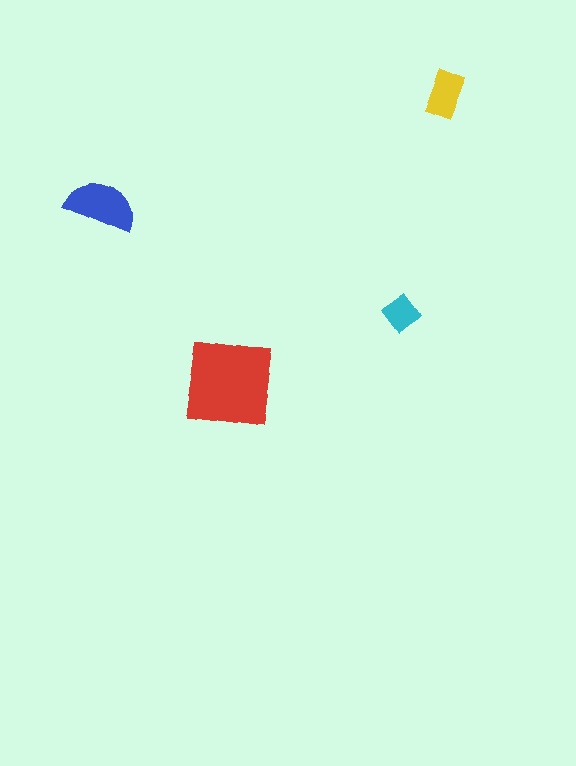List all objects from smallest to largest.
The cyan diamond, the yellow rectangle, the blue semicircle, the red square.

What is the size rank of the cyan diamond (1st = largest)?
4th.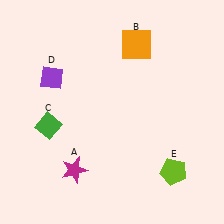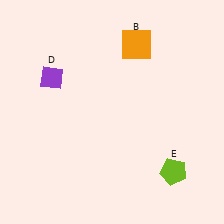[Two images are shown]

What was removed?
The green diamond (C), the magenta star (A) were removed in Image 2.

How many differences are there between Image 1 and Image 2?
There are 2 differences between the two images.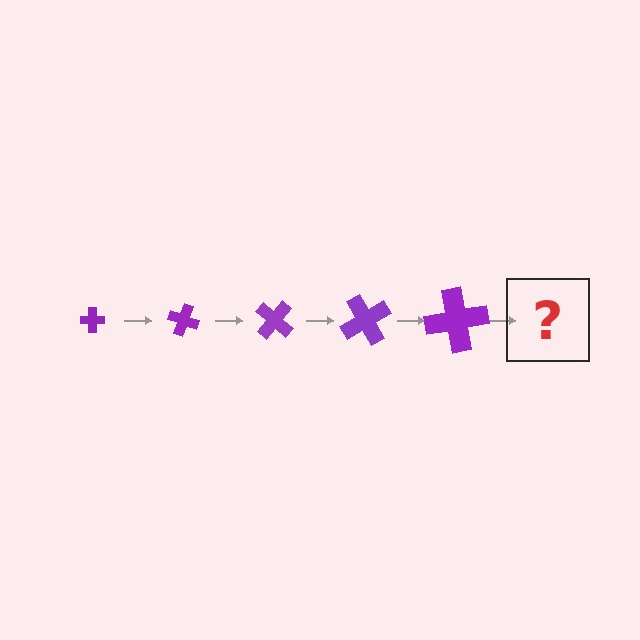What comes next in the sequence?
The next element should be a cross, larger than the previous one and rotated 100 degrees from the start.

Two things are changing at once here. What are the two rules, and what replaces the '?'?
The two rules are that the cross grows larger each step and it rotates 20 degrees each step. The '?' should be a cross, larger than the previous one and rotated 100 degrees from the start.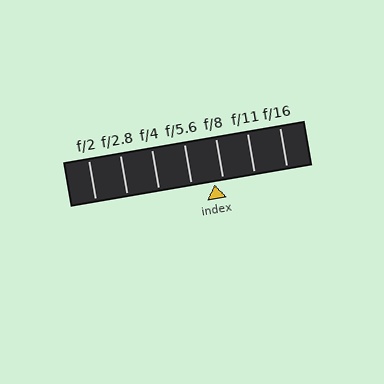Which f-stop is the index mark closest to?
The index mark is closest to f/8.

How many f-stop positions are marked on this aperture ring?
There are 7 f-stop positions marked.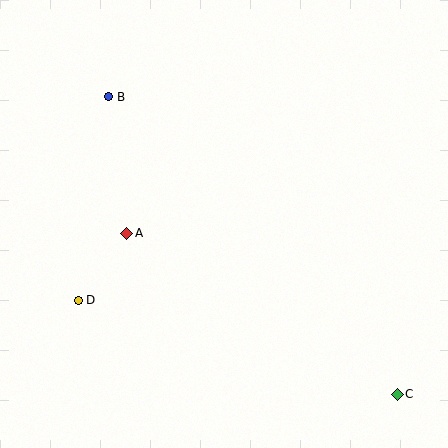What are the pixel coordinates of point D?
Point D is at (78, 300).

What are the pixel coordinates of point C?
Point C is at (397, 394).